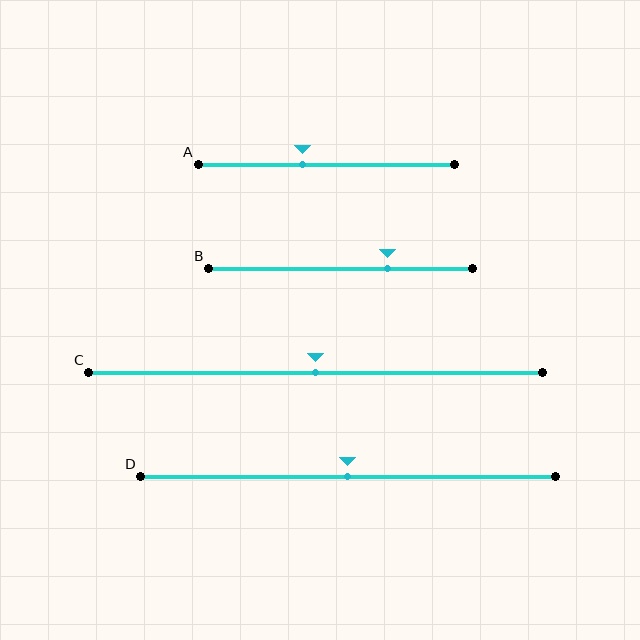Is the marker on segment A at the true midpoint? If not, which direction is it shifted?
No, the marker on segment A is shifted to the left by about 9% of the segment length.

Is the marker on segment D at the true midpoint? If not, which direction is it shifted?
Yes, the marker on segment D is at the true midpoint.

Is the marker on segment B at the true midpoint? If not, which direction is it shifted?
No, the marker on segment B is shifted to the right by about 18% of the segment length.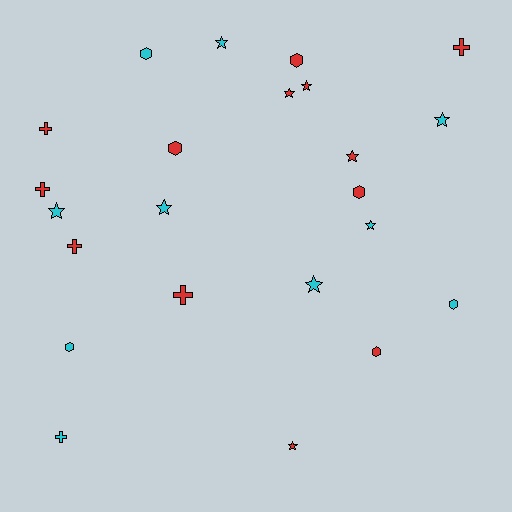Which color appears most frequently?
Red, with 13 objects.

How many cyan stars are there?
There are 6 cyan stars.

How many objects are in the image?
There are 23 objects.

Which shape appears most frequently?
Star, with 10 objects.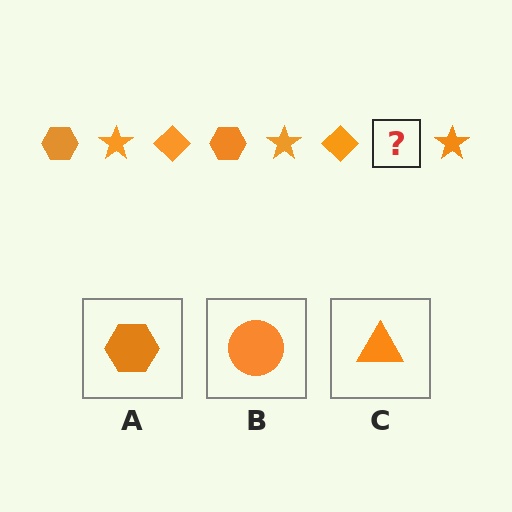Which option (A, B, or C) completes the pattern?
A.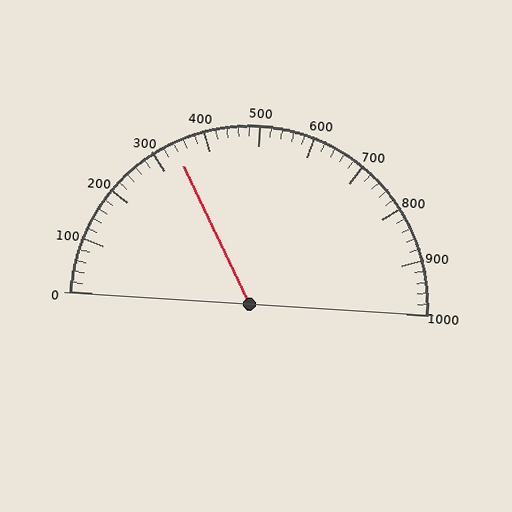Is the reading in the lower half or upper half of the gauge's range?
The reading is in the lower half of the range (0 to 1000).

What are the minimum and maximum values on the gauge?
The gauge ranges from 0 to 1000.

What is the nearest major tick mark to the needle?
The nearest major tick mark is 300.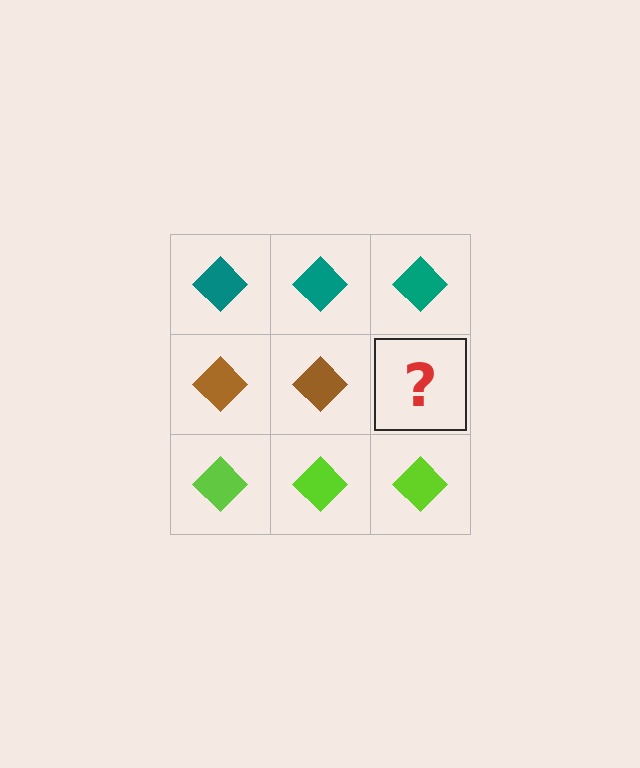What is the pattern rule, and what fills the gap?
The rule is that each row has a consistent color. The gap should be filled with a brown diamond.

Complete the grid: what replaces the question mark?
The question mark should be replaced with a brown diamond.